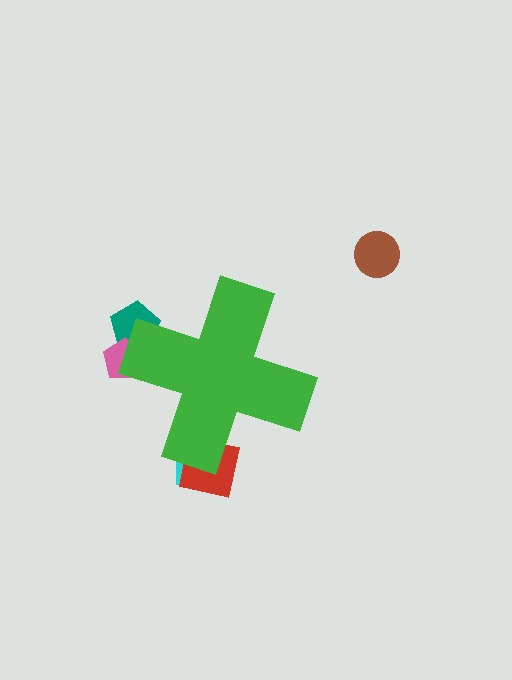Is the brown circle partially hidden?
No, the brown circle is fully visible.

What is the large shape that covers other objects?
A green cross.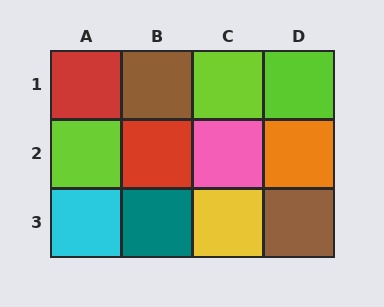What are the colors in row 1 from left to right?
Red, brown, lime, lime.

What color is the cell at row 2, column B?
Red.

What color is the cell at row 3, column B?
Teal.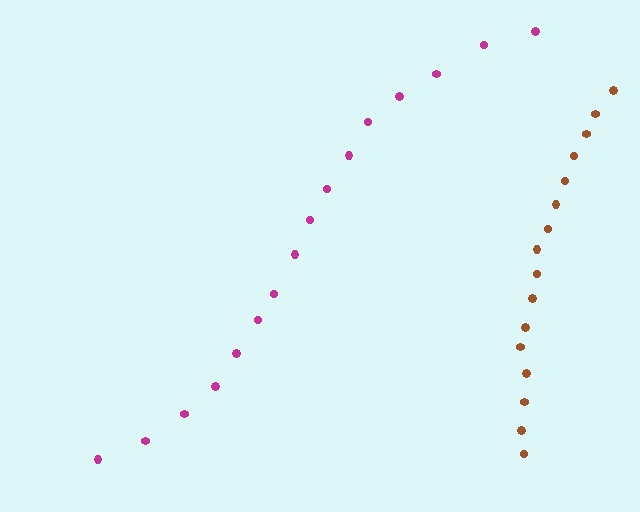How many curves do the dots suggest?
There are 2 distinct paths.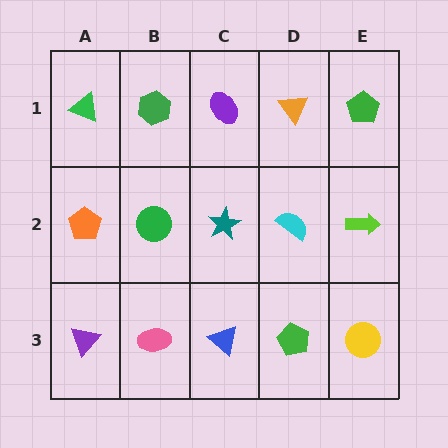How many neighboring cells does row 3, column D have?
3.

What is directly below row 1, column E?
A lime arrow.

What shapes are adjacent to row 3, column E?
A lime arrow (row 2, column E), a green pentagon (row 3, column D).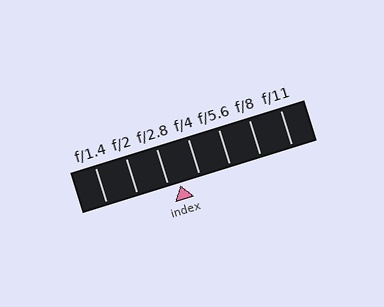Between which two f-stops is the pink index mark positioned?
The index mark is between f/2.8 and f/4.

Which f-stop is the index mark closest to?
The index mark is closest to f/2.8.